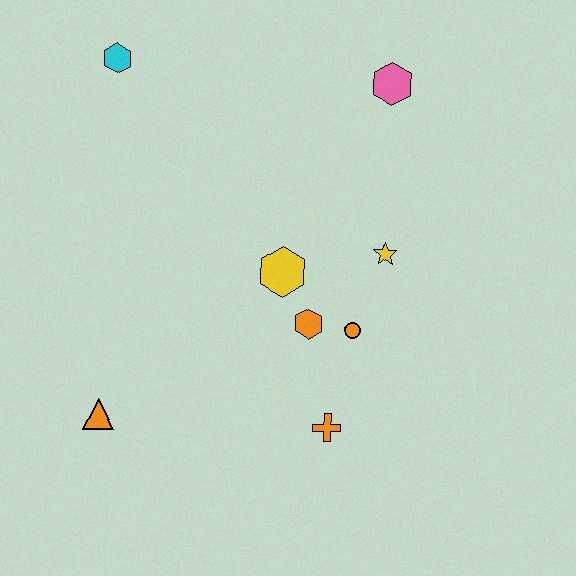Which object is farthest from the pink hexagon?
The orange triangle is farthest from the pink hexagon.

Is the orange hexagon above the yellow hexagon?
No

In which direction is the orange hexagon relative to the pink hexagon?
The orange hexagon is below the pink hexagon.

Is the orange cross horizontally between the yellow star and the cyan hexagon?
Yes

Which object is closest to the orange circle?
The orange hexagon is closest to the orange circle.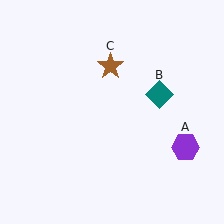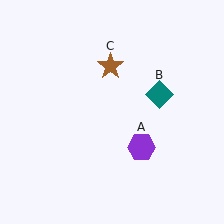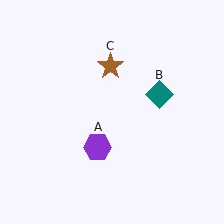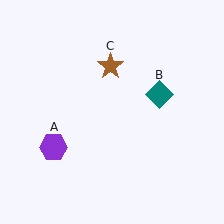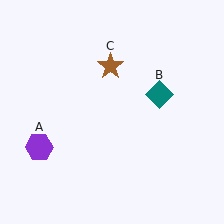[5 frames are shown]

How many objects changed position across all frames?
1 object changed position: purple hexagon (object A).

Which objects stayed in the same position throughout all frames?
Teal diamond (object B) and brown star (object C) remained stationary.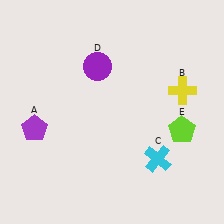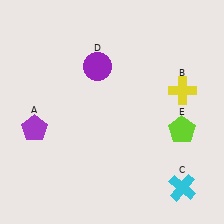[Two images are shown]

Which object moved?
The cyan cross (C) moved down.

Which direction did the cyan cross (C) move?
The cyan cross (C) moved down.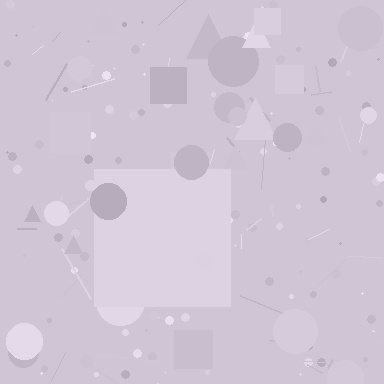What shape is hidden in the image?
A square is hidden in the image.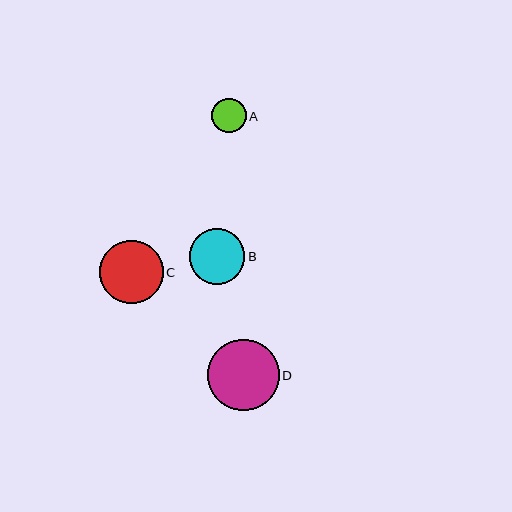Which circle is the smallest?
Circle A is the smallest with a size of approximately 34 pixels.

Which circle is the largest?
Circle D is the largest with a size of approximately 71 pixels.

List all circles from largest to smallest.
From largest to smallest: D, C, B, A.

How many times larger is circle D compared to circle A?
Circle D is approximately 2.1 times the size of circle A.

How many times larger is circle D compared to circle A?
Circle D is approximately 2.1 times the size of circle A.